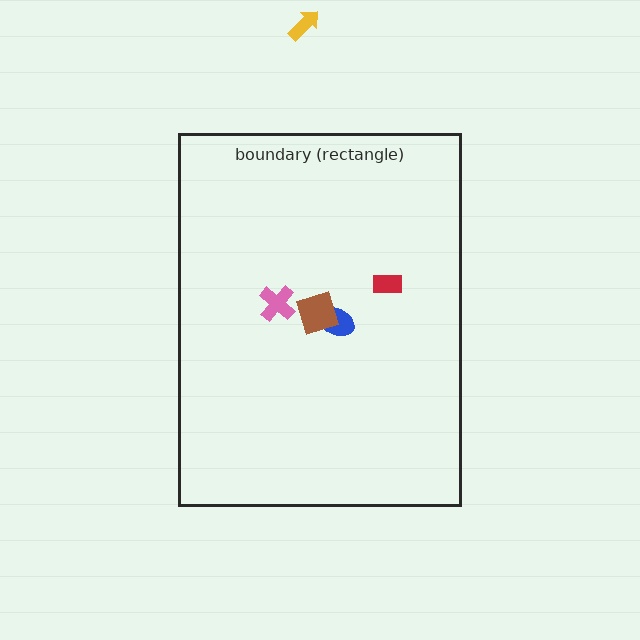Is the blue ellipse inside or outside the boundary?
Inside.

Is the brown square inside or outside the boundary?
Inside.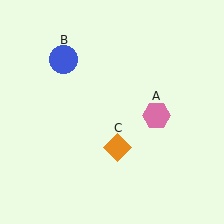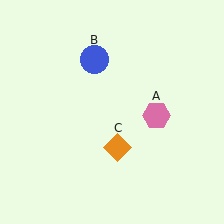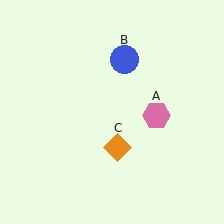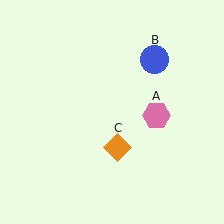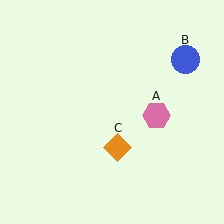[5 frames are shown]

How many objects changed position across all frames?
1 object changed position: blue circle (object B).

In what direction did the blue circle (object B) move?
The blue circle (object B) moved right.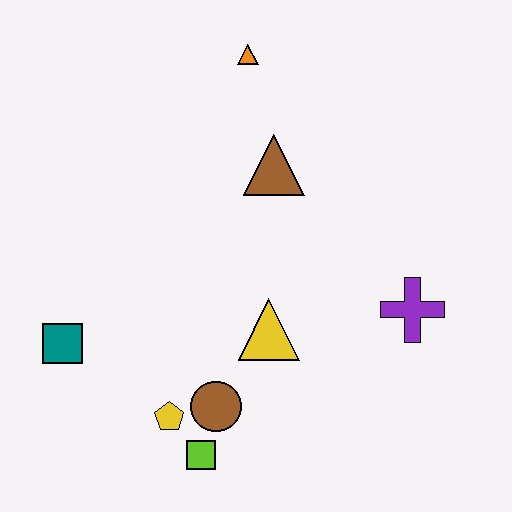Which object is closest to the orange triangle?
The brown triangle is closest to the orange triangle.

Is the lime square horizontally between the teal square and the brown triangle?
Yes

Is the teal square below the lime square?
No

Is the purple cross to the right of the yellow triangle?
Yes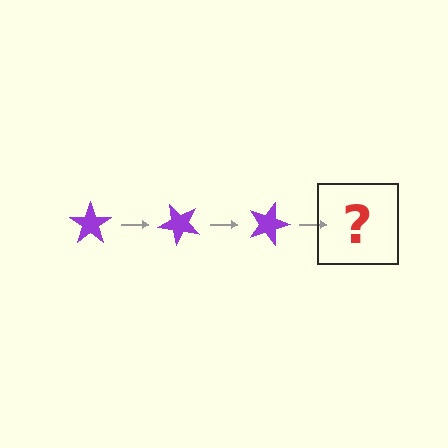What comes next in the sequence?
The next element should be a purple star rotated 135 degrees.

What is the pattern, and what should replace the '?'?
The pattern is that the star rotates 45 degrees each step. The '?' should be a purple star rotated 135 degrees.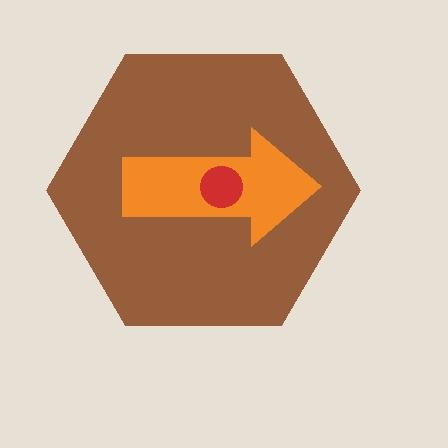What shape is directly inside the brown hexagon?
The orange arrow.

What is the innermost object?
The red circle.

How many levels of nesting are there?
3.